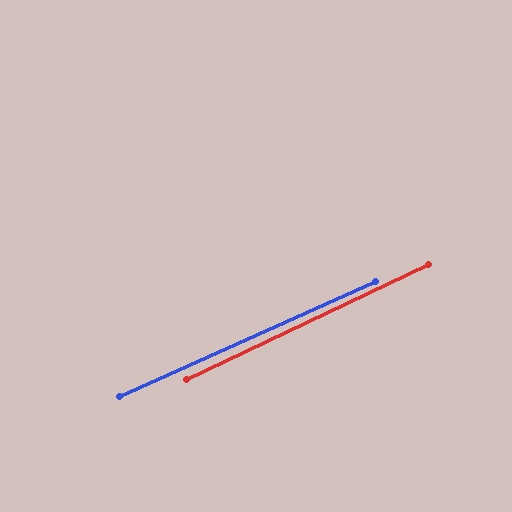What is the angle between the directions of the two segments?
Approximately 1 degree.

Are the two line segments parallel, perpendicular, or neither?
Parallel — their directions differ by only 1.3°.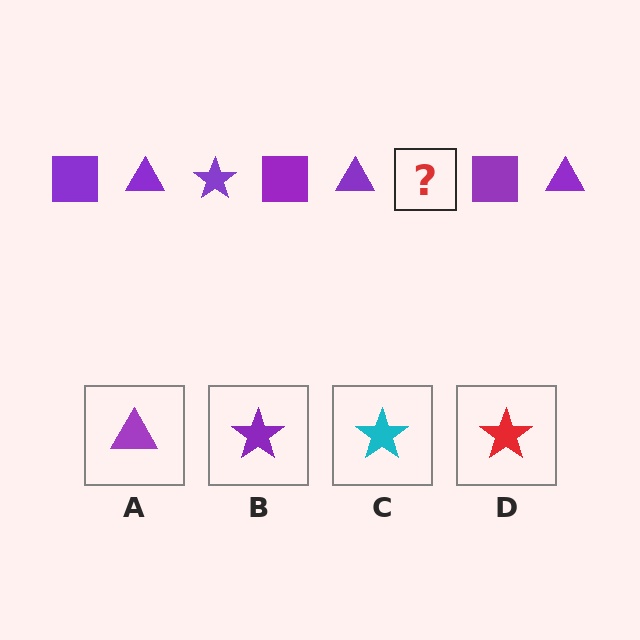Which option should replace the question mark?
Option B.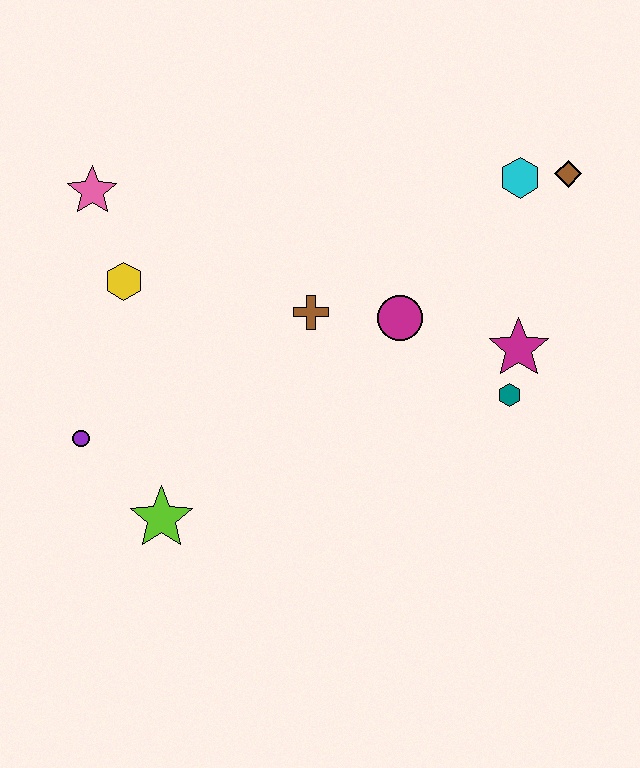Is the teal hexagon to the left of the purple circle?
No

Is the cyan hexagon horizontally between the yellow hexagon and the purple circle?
No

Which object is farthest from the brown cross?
The brown diamond is farthest from the brown cross.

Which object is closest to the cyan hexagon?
The brown diamond is closest to the cyan hexagon.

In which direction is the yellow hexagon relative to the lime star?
The yellow hexagon is above the lime star.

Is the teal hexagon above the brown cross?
No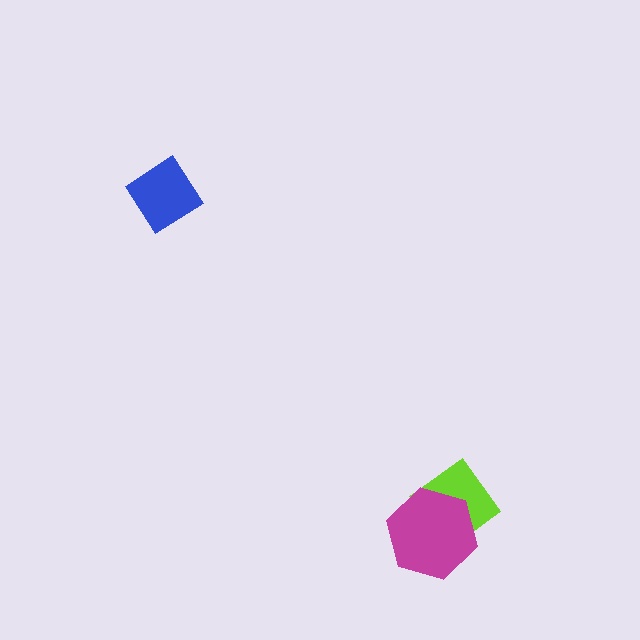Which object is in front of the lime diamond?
The magenta hexagon is in front of the lime diamond.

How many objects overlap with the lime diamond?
1 object overlaps with the lime diamond.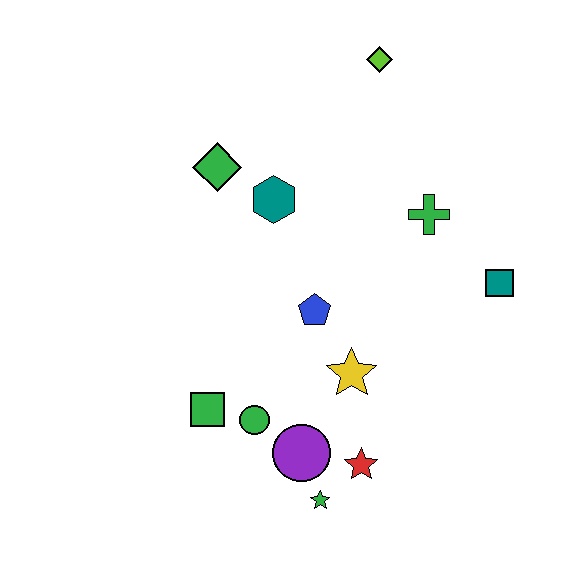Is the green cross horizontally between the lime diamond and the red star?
No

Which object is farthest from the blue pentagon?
The lime diamond is farthest from the blue pentagon.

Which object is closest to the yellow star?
The blue pentagon is closest to the yellow star.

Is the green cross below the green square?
No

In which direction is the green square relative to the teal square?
The green square is to the left of the teal square.